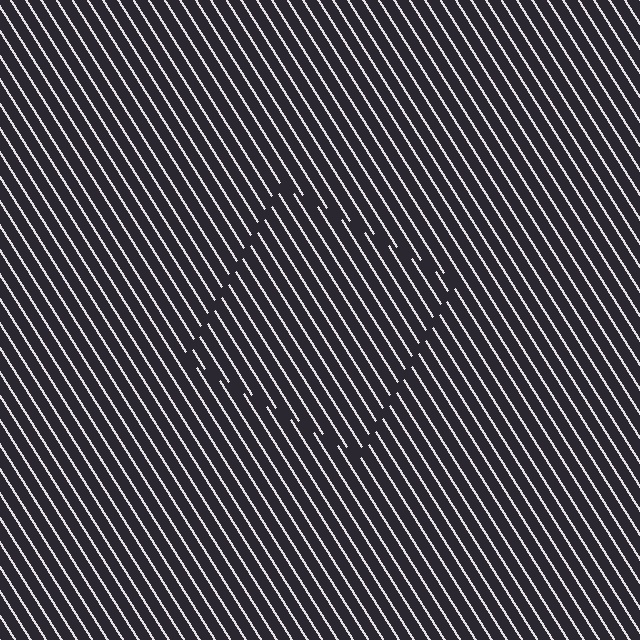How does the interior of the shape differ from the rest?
The interior of the shape contains the same grating, shifted by half a period — the contour is defined by the phase discontinuity where line-ends from the inner and outer gratings abut.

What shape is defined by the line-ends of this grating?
An illusory square. The interior of the shape contains the same grating, shifted by half a period — the contour is defined by the phase discontinuity where line-ends from the inner and outer gratings abut.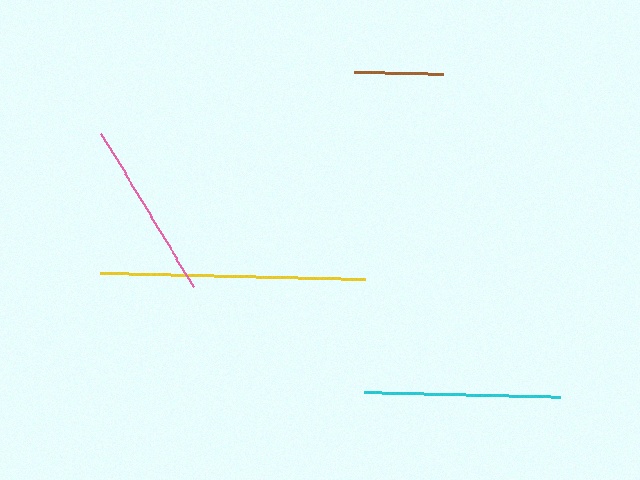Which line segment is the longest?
The yellow line is the longest at approximately 265 pixels.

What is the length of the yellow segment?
The yellow segment is approximately 265 pixels long.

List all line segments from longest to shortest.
From longest to shortest: yellow, cyan, pink, brown.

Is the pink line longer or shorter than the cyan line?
The cyan line is longer than the pink line.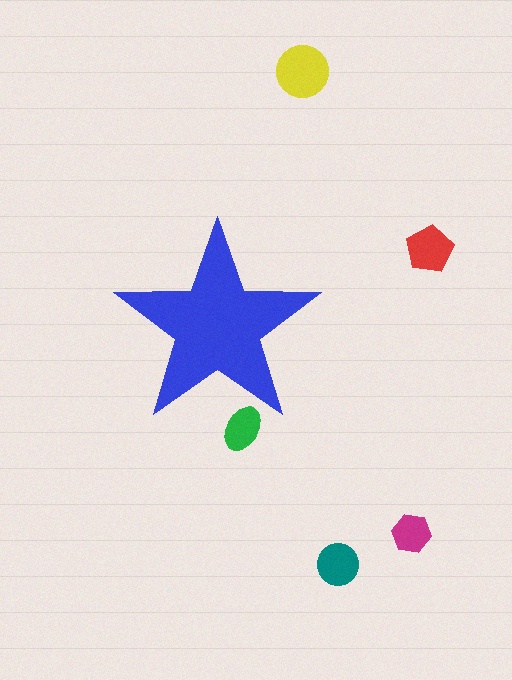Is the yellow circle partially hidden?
No, the yellow circle is fully visible.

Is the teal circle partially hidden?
No, the teal circle is fully visible.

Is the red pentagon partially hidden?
No, the red pentagon is fully visible.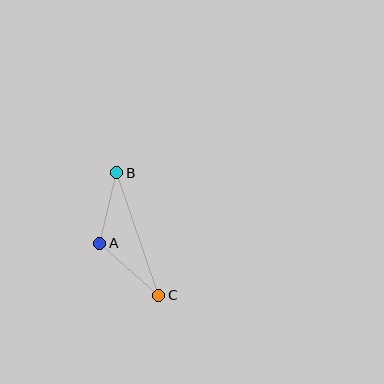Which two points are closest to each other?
Points A and B are closest to each other.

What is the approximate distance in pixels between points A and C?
The distance between A and C is approximately 78 pixels.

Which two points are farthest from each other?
Points B and C are farthest from each other.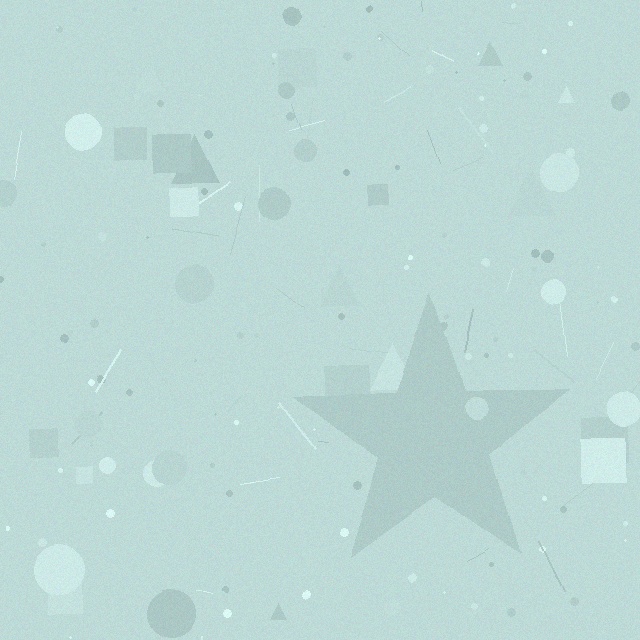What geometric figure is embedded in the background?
A star is embedded in the background.